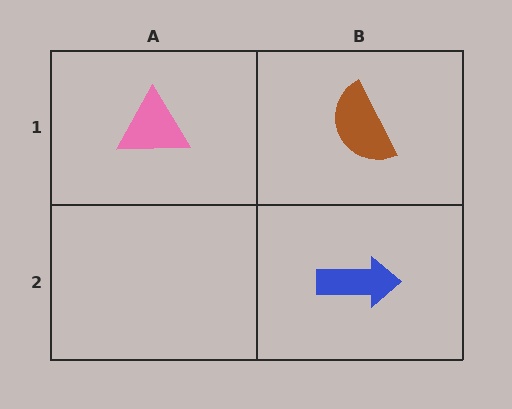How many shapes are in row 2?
1 shape.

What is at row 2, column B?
A blue arrow.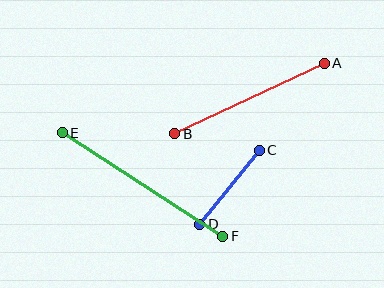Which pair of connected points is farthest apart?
Points E and F are farthest apart.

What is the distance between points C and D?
The distance is approximately 95 pixels.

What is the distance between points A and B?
The distance is approximately 166 pixels.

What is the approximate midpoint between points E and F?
The midpoint is at approximately (142, 185) pixels.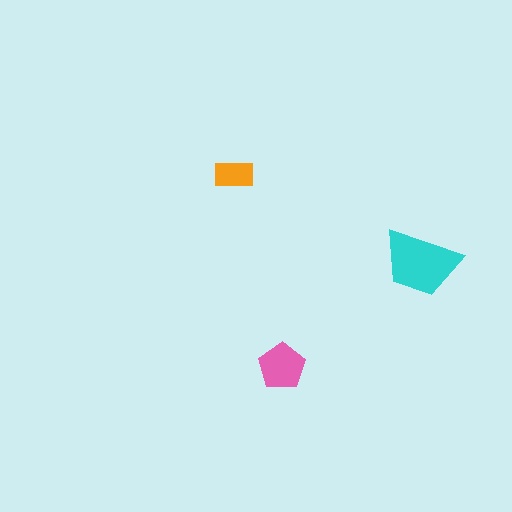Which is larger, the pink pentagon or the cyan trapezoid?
The cyan trapezoid.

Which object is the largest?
The cyan trapezoid.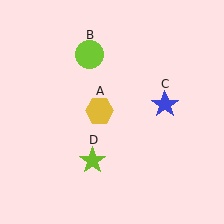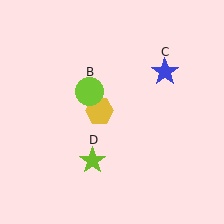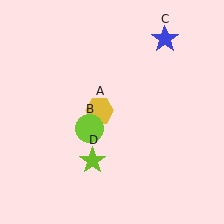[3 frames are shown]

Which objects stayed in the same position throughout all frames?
Yellow hexagon (object A) and lime star (object D) remained stationary.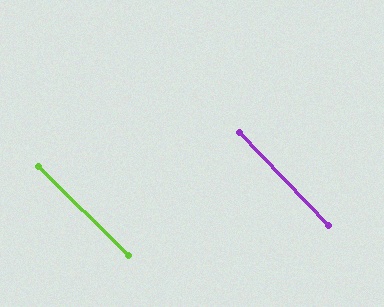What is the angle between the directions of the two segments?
Approximately 1 degree.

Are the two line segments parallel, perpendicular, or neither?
Parallel — their directions differ by only 1.3°.